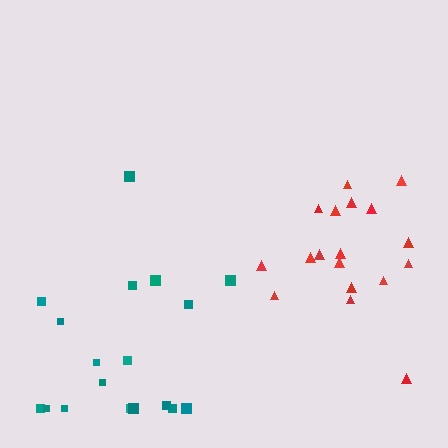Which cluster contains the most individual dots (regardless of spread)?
Teal (19).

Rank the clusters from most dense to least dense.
red, teal.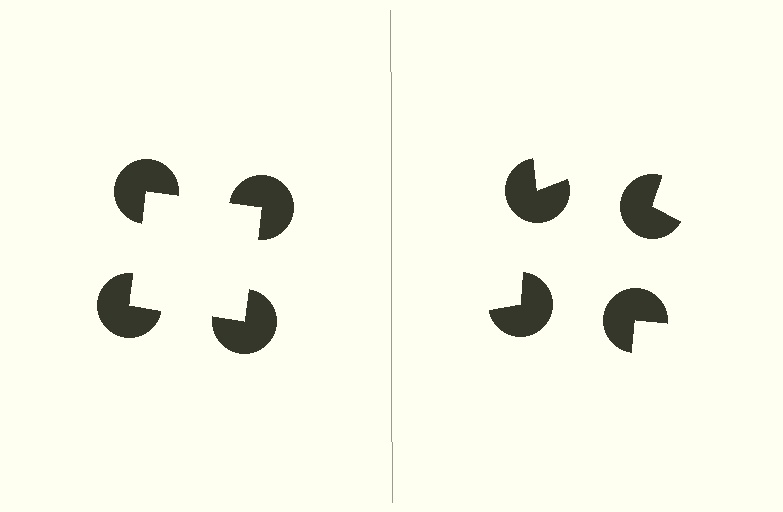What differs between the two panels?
The pac-man discs are positioned identically on both sides; only the wedge orientations differ. On the left they align to a square; on the right they are misaligned.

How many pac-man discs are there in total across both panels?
8 — 4 on each side.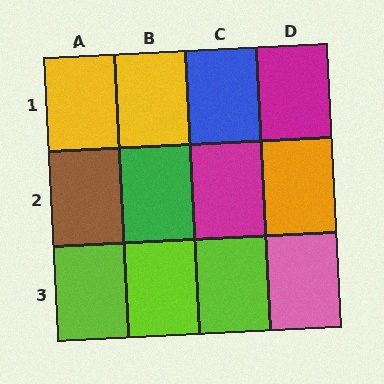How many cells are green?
1 cell is green.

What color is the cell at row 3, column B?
Lime.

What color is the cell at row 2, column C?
Magenta.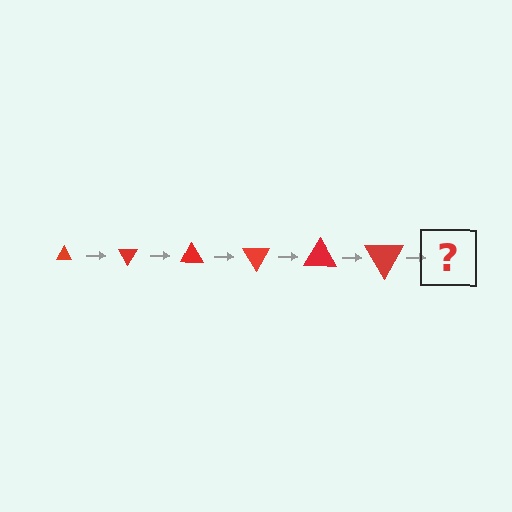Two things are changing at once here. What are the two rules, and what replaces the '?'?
The two rules are that the triangle grows larger each step and it rotates 60 degrees each step. The '?' should be a triangle, larger than the previous one and rotated 360 degrees from the start.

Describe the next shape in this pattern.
It should be a triangle, larger than the previous one and rotated 360 degrees from the start.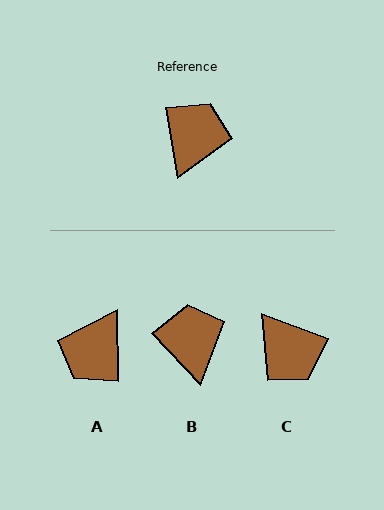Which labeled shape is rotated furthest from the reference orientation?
A, about 171 degrees away.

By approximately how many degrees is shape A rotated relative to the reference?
Approximately 171 degrees counter-clockwise.